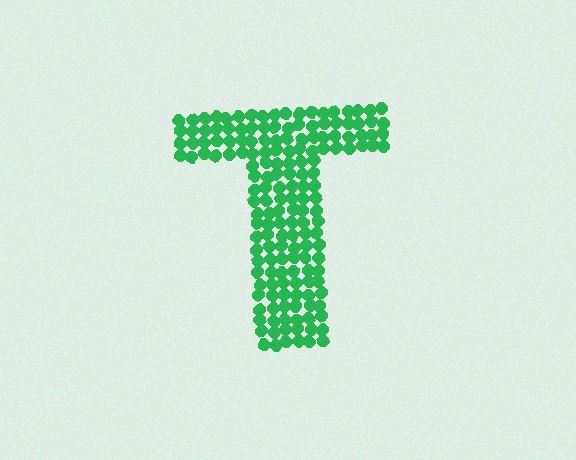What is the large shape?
The large shape is the letter T.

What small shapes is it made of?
It is made of small circles.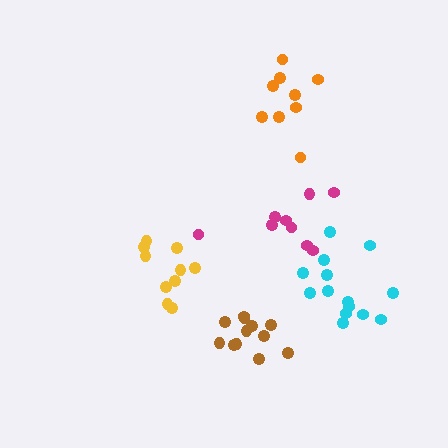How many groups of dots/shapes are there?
There are 5 groups.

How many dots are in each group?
Group 1: 10 dots, Group 2: 12 dots, Group 3: 10 dots, Group 4: 14 dots, Group 5: 9 dots (55 total).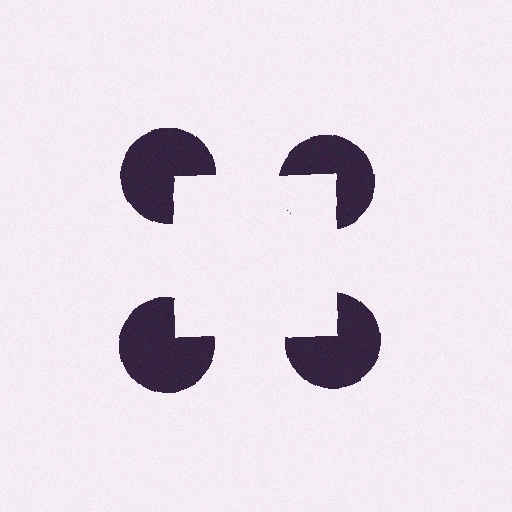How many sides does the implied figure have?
4 sides.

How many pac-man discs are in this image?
There are 4 — one at each vertex of the illusory square.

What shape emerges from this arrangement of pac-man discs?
An illusory square — its edges are inferred from the aligned wedge cuts in the pac-man discs, not physically drawn.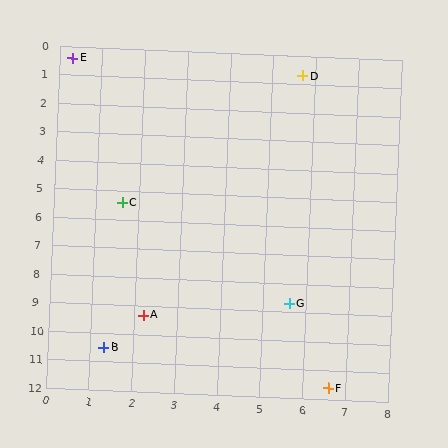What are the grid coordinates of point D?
Point D is at approximately (5.7, 0.7).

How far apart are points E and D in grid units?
Points E and D are about 5.4 grid units apart.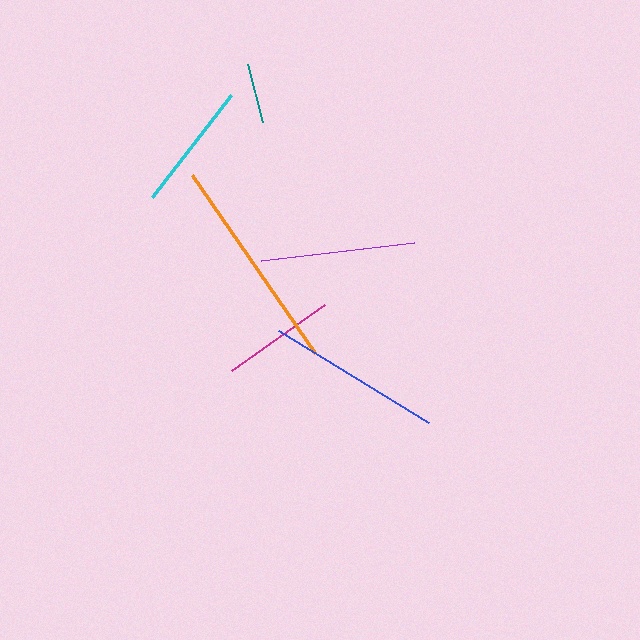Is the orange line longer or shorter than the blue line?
The orange line is longer than the blue line.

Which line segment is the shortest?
The teal line is the shortest at approximately 61 pixels.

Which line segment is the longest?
The orange line is the longest at approximately 216 pixels.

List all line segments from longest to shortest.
From longest to shortest: orange, blue, purple, cyan, magenta, teal.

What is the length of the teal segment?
The teal segment is approximately 61 pixels long.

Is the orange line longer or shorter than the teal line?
The orange line is longer than the teal line.